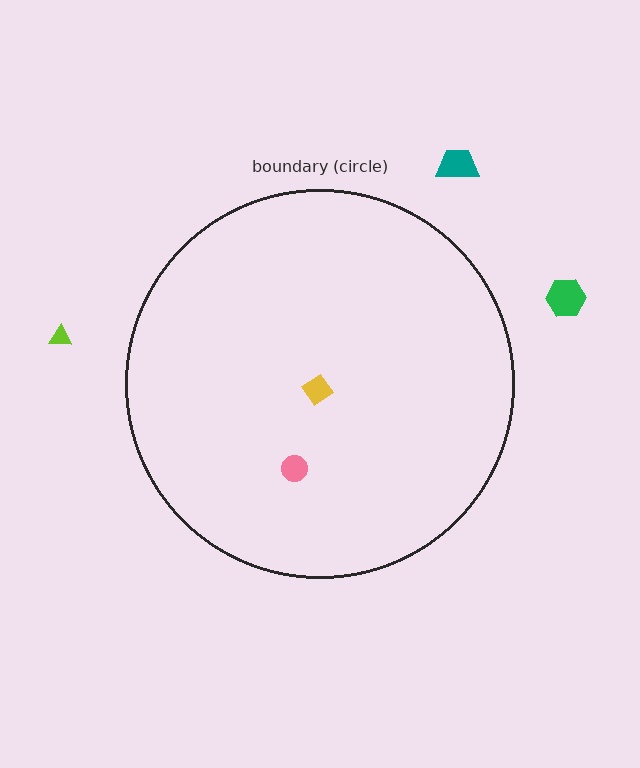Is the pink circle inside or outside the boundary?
Inside.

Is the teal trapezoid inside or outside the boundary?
Outside.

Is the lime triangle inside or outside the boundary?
Outside.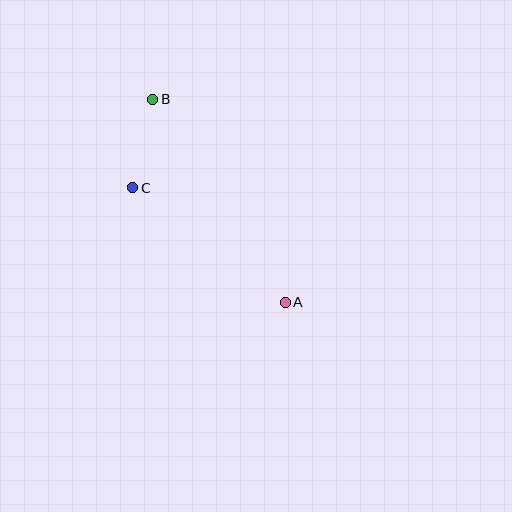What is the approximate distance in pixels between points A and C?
The distance between A and C is approximately 191 pixels.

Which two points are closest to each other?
Points B and C are closest to each other.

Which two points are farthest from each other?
Points A and B are farthest from each other.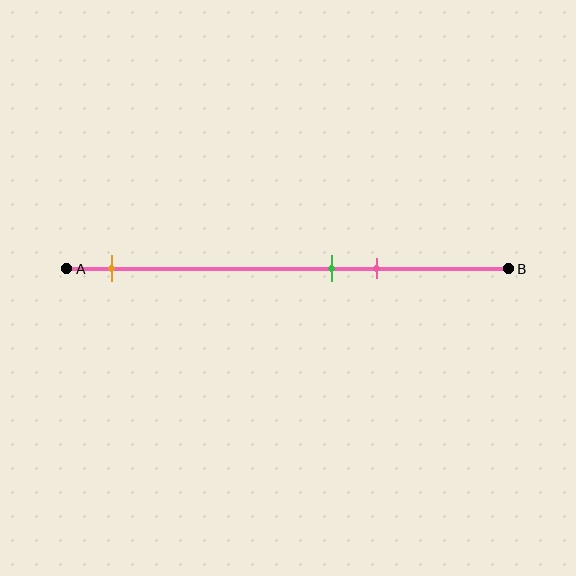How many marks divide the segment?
There are 3 marks dividing the segment.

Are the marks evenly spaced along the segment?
No, the marks are not evenly spaced.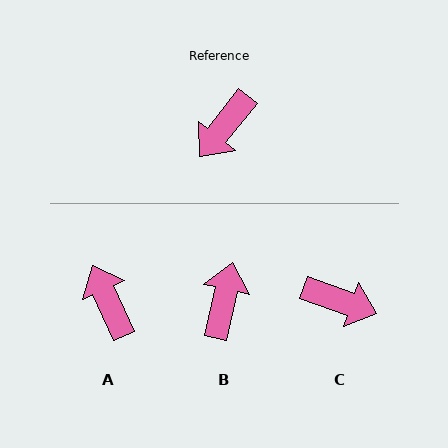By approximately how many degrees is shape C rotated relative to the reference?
Approximately 109 degrees counter-clockwise.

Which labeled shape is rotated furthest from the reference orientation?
B, about 154 degrees away.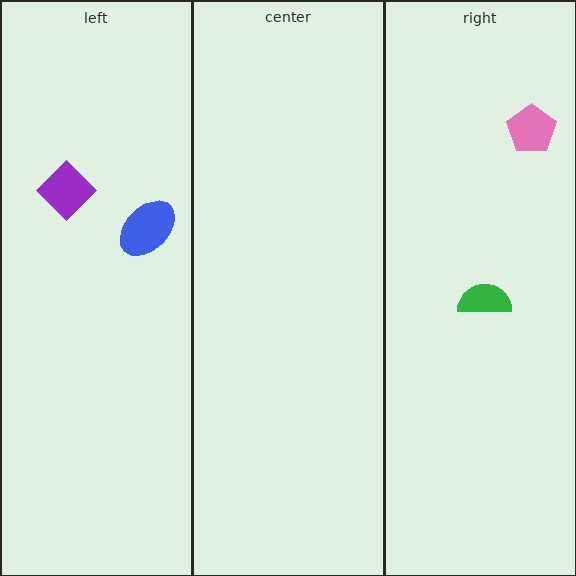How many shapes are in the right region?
2.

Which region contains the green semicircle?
The right region.